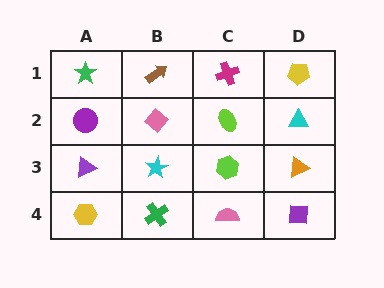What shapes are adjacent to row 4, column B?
A cyan star (row 3, column B), a yellow hexagon (row 4, column A), a pink semicircle (row 4, column C).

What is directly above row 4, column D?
An orange triangle.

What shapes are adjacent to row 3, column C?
A lime ellipse (row 2, column C), a pink semicircle (row 4, column C), a cyan star (row 3, column B), an orange triangle (row 3, column D).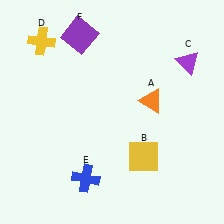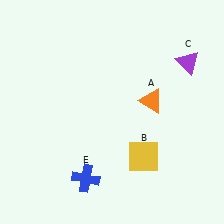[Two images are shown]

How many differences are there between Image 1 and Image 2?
There are 2 differences between the two images.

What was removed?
The yellow cross (D), the purple square (F) were removed in Image 2.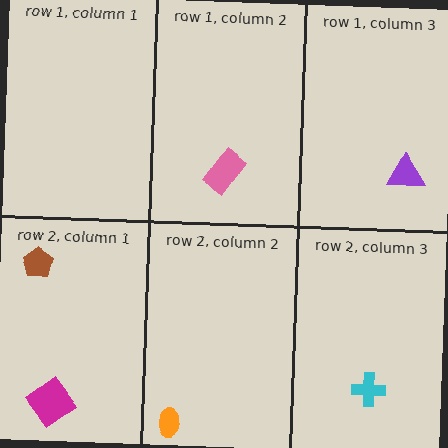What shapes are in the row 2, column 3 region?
The cyan cross.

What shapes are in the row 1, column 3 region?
The purple triangle.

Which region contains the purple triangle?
The row 1, column 3 region.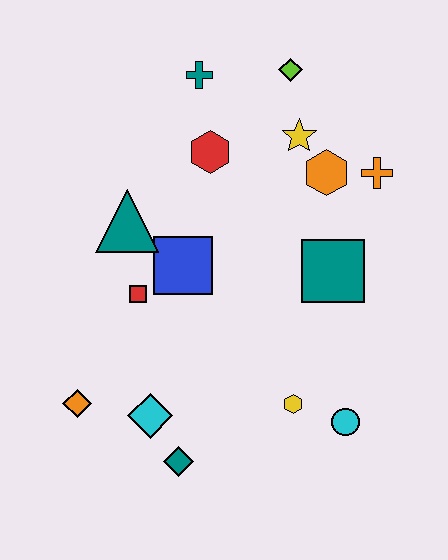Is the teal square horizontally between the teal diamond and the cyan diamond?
No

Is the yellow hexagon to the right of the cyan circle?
No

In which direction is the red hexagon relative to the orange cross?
The red hexagon is to the left of the orange cross.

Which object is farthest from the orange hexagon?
The orange diamond is farthest from the orange hexagon.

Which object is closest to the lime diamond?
The yellow star is closest to the lime diamond.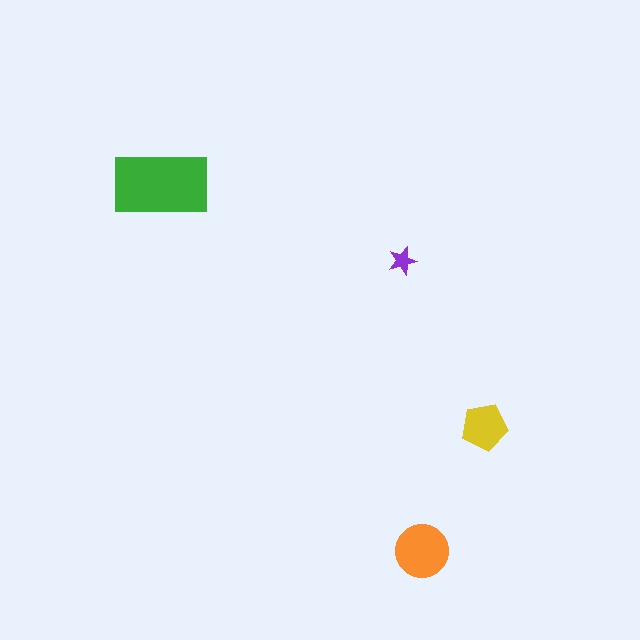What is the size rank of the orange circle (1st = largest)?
2nd.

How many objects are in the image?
There are 4 objects in the image.